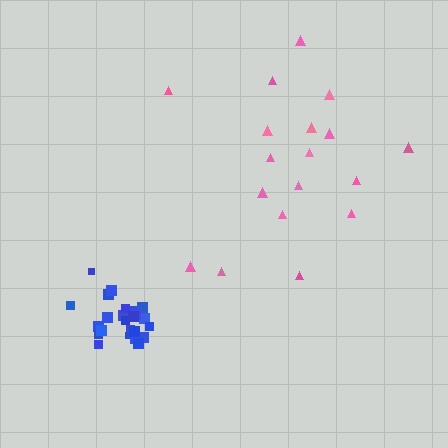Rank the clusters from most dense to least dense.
blue, pink.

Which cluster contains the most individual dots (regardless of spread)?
Blue (24).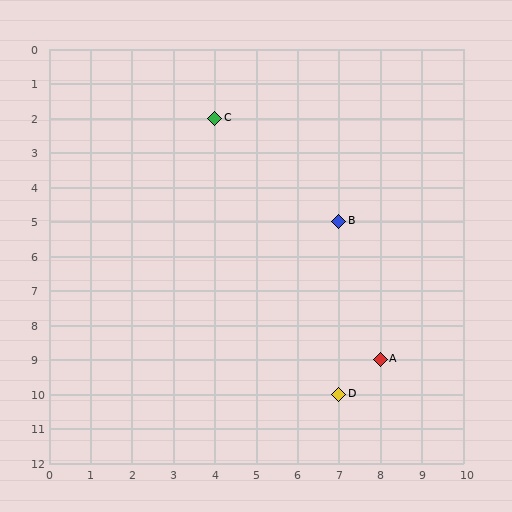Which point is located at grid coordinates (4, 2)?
Point C is at (4, 2).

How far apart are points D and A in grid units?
Points D and A are 1 column and 1 row apart (about 1.4 grid units diagonally).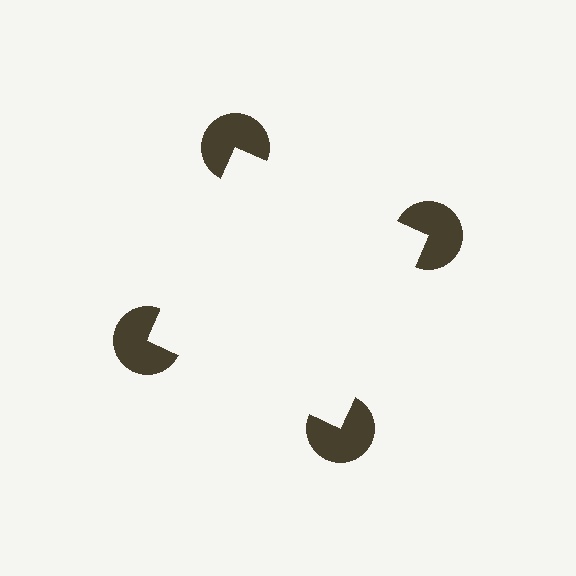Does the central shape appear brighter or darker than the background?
It typically appears slightly brighter than the background, even though no actual brightness change is drawn.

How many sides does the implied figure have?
4 sides.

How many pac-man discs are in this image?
There are 4 — one at each vertex of the illusory square.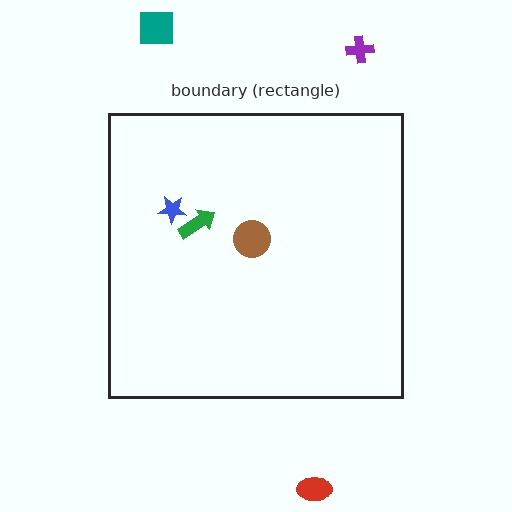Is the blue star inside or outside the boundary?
Inside.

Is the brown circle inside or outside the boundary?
Inside.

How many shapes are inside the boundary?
3 inside, 3 outside.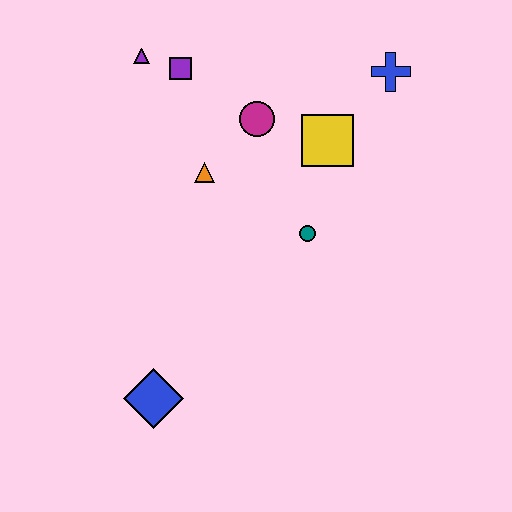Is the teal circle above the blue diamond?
Yes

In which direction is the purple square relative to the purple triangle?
The purple square is to the right of the purple triangle.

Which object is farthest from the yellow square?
The blue diamond is farthest from the yellow square.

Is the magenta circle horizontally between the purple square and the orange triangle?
No